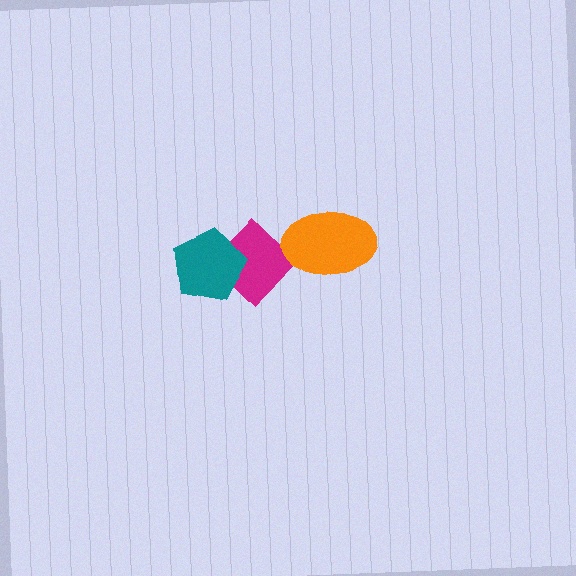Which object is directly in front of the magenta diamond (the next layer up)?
The orange ellipse is directly in front of the magenta diamond.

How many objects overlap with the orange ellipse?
1 object overlaps with the orange ellipse.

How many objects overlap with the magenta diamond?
2 objects overlap with the magenta diamond.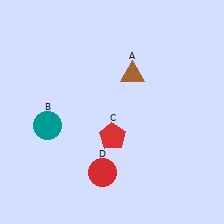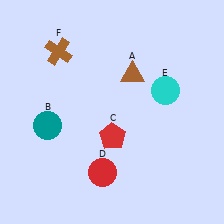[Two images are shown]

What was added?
A cyan circle (E), a brown cross (F) were added in Image 2.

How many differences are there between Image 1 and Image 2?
There are 2 differences between the two images.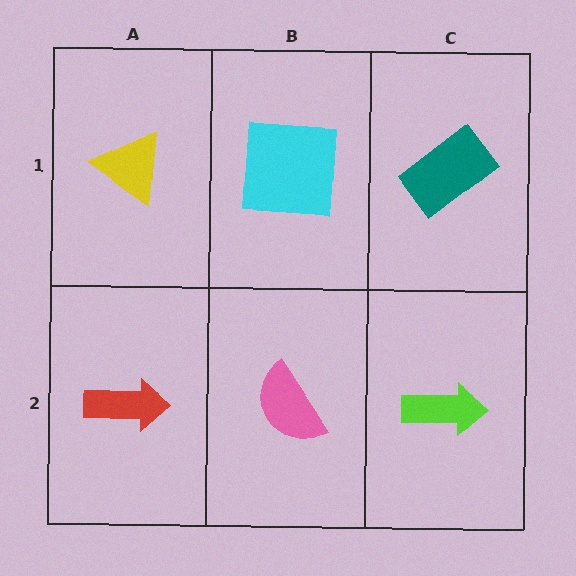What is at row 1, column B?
A cyan square.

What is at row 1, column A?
A yellow triangle.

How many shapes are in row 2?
3 shapes.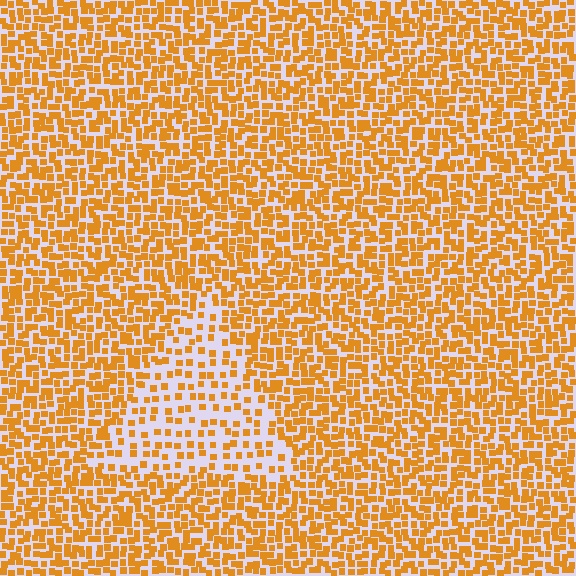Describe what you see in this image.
The image contains small orange elements arranged at two different densities. A triangle-shaped region is visible where the elements are less densely packed than the surrounding area.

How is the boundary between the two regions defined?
The boundary is defined by a change in element density (approximately 2.1x ratio). All elements are the same color, size, and shape.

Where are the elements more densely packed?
The elements are more densely packed outside the triangle boundary.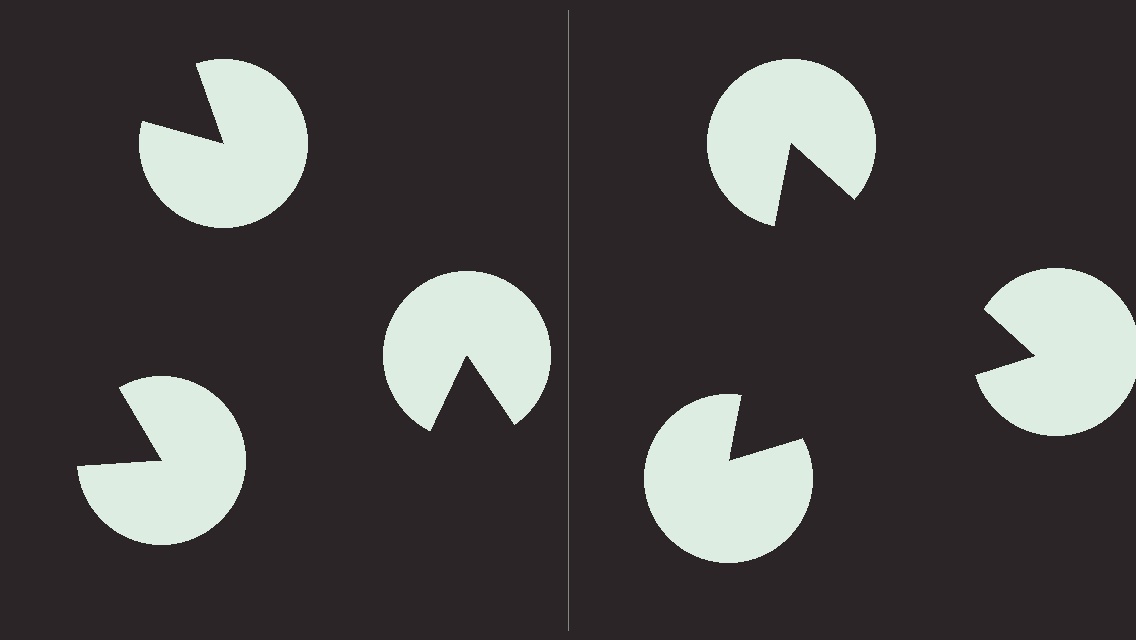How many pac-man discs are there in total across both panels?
6 — 3 on each side.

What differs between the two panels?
The pac-man discs are positioned identically on both sides; only the wedge orientations differ. On the right they align to a triangle; on the left they are misaligned.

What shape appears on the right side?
An illusory triangle.